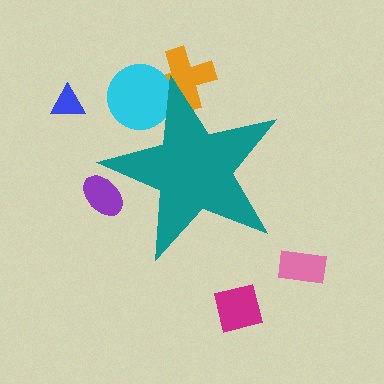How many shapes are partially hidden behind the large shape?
3 shapes are partially hidden.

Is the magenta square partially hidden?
No, the magenta square is fully visible.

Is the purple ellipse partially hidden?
Yes, the purple ellipse is partially hidden behind the teal star.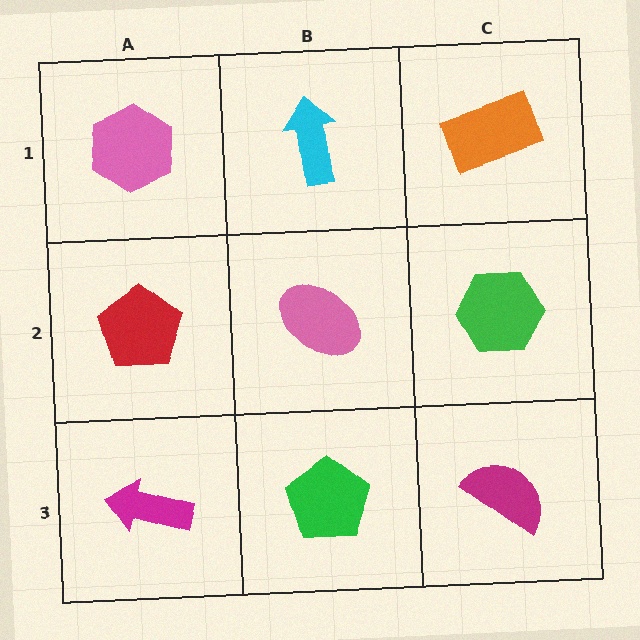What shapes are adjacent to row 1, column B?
A pink ellipse (row 2, column B), a pink hexagon (row 1, column A), an orange rectangle (row 1, column C).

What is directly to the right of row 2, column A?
A pink ellipse.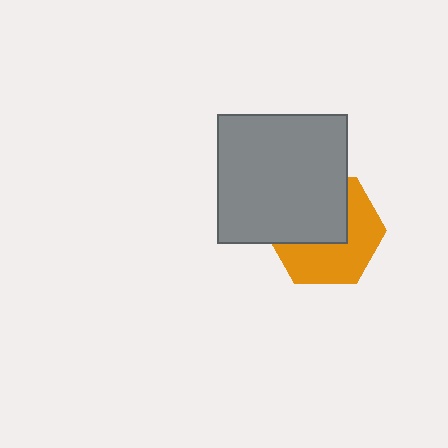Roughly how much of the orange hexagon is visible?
About half of it is visible (roughly 53%).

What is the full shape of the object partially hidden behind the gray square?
The partially hidden object is an orange hexagon.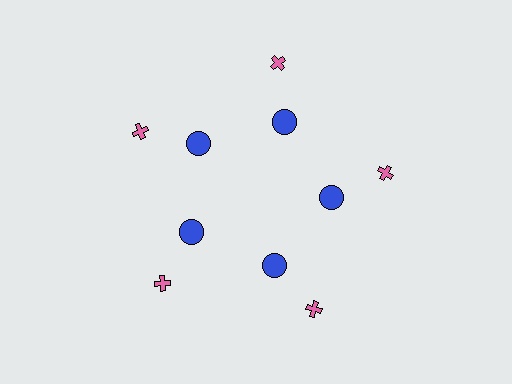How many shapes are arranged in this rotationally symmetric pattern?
There are 10 shapes, arranged in 5 groups of 2.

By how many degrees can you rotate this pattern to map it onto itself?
The pattern maps onto itself every 72 degrees of rotation.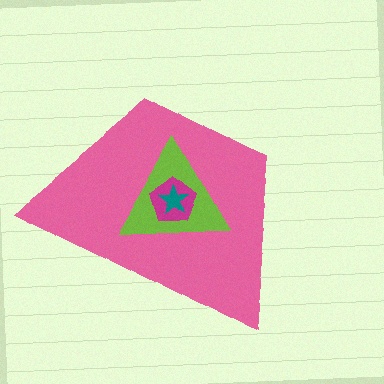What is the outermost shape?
The pink trapezoid.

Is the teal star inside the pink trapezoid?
Yes.